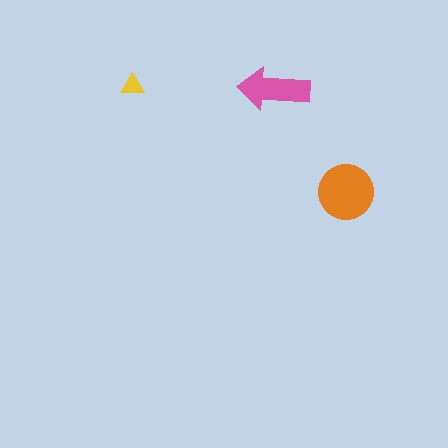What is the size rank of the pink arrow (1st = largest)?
2nd.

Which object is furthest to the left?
The yellow triangle is leftmost.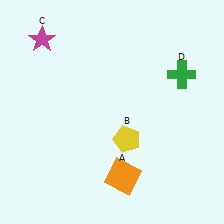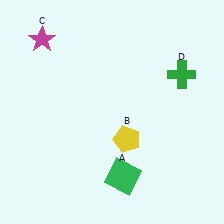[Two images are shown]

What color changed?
The square (A) changed from orange in Image 1 to green in Image 2.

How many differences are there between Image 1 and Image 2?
There is 1 difference between the two images.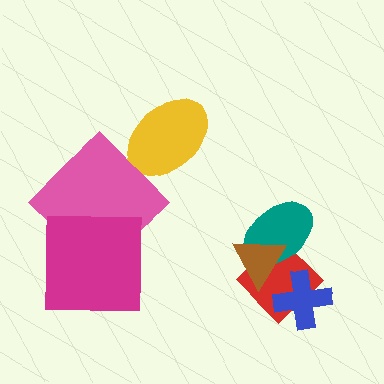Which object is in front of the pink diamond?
The magenta square is in front of the pink diamond.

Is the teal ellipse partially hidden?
Yes, it is partially covered by another shape.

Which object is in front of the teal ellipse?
The brown triangle is in front of the teal ellipse.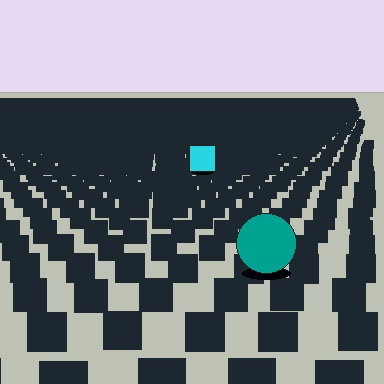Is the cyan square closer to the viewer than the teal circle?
No. The teal circle is closer — you can tell from the texture gradient: the ground texture is coarser near it.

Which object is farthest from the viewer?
The cyan square is farthest from the viewer. It appears smaller and the ground texture around it is denser.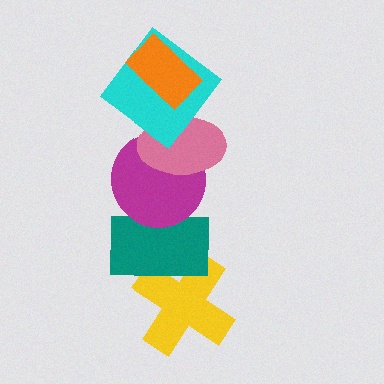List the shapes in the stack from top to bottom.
From top to bottom: the orange rectangle, the cyan diamond, the pink ellipse, the magenta circle, the teal rectangle, the yellow cross.